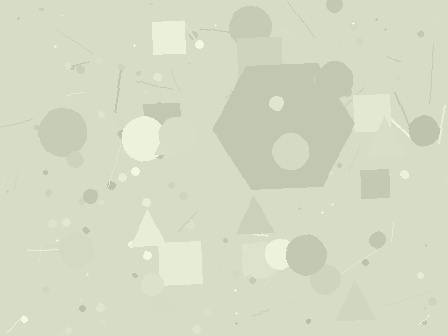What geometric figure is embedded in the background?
A hexagon is embedded in the background.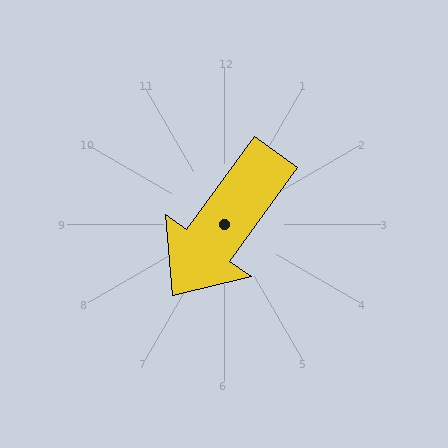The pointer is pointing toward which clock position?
Roughly 7 o'clock.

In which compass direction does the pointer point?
Southwest.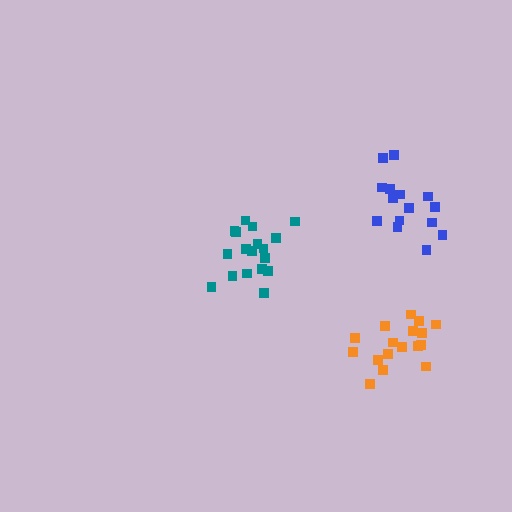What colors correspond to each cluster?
The clusters are colored: teal, blue, orange.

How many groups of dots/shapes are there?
There are 3 groups.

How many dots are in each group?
Group 1: 18 dots, Group 2: 15 dots, Group 3: 17 dots (50 total).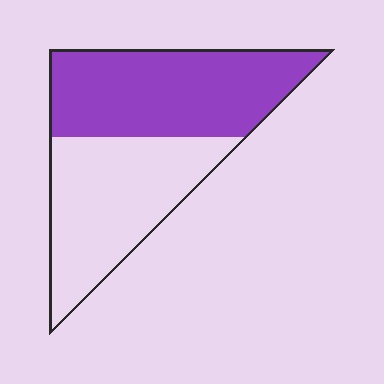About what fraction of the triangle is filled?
About one half (1/2).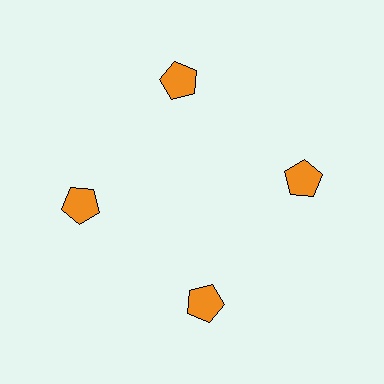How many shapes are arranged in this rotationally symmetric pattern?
There are 4 shapes, arranged in 4 groups of 1.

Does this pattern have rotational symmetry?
Yes, this pattern has 4-fold rotational symmetry. It looks the same after rotating 90 degrees around the center.